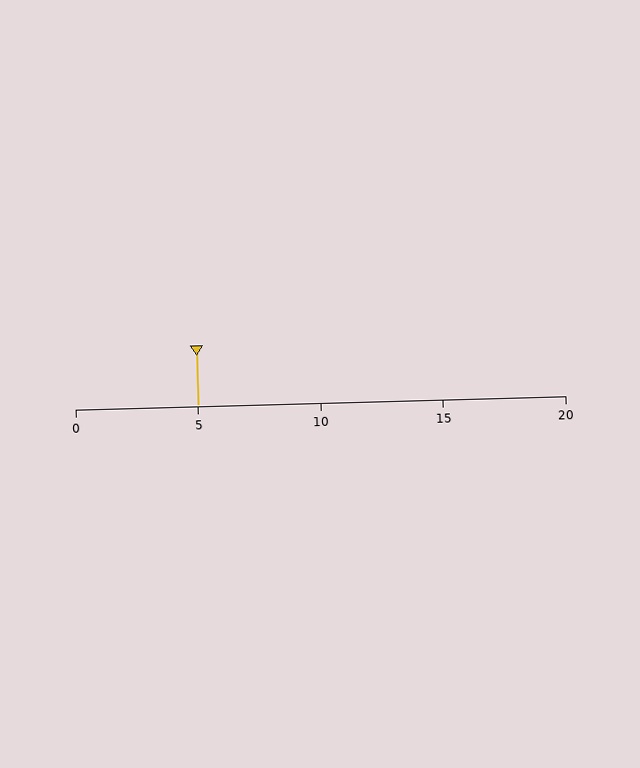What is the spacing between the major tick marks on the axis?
The major ticks are spaced 5 apart.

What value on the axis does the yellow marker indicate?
The marker indicates approximately 5.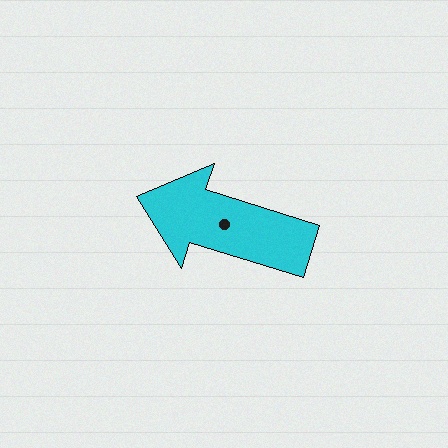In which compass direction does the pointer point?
West.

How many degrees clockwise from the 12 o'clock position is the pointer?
Approximately 287 degrees.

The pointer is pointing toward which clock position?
Roughly 10 o'clock.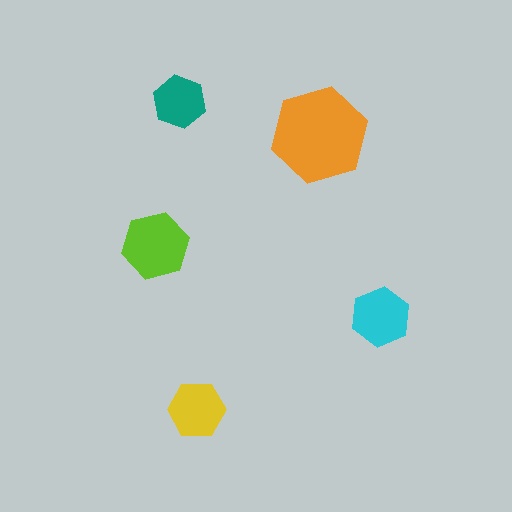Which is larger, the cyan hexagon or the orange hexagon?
The orange one.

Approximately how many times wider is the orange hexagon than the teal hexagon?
About 2 times wider.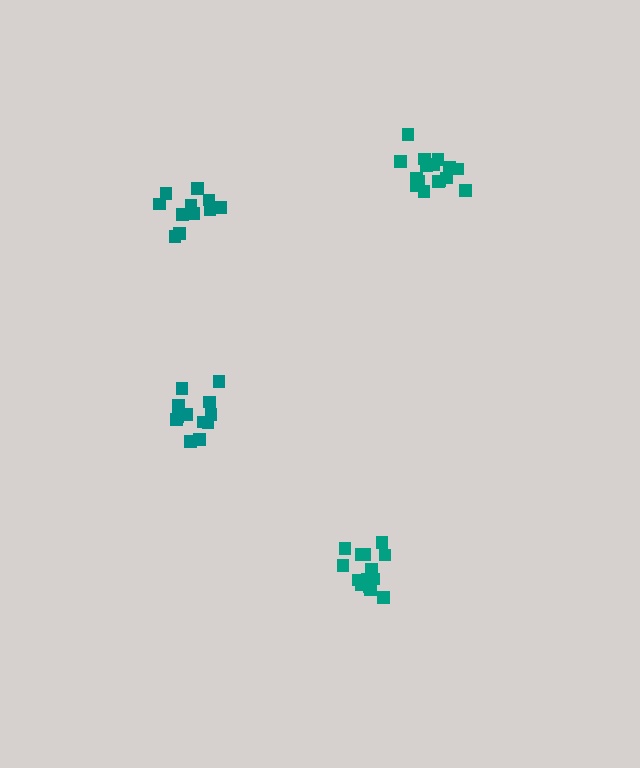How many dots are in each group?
Group 1: 14 dots, Group 2: 12 dots, Group 3: 16 dots, Group 4: 11 dots (53 total).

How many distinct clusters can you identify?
There are 4 distinct clusters.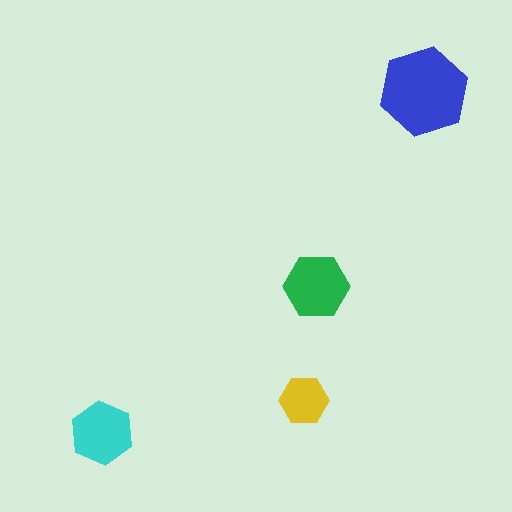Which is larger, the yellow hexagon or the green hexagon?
The green one.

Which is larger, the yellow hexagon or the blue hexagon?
The blue one.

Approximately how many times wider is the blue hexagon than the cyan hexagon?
About 1.5 times wider.